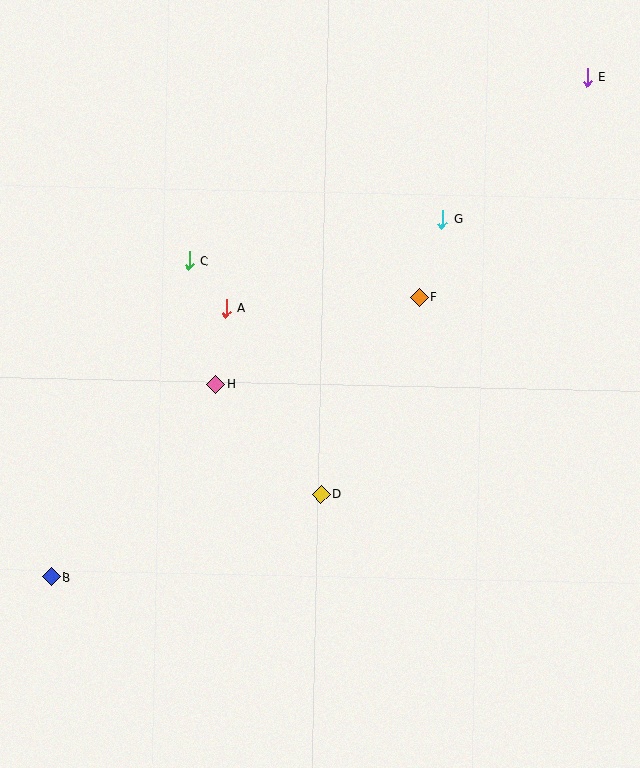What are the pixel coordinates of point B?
Point B is at (51, 577).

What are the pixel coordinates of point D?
Point D is at (321, 494).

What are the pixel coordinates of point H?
Point H is at (216, 384).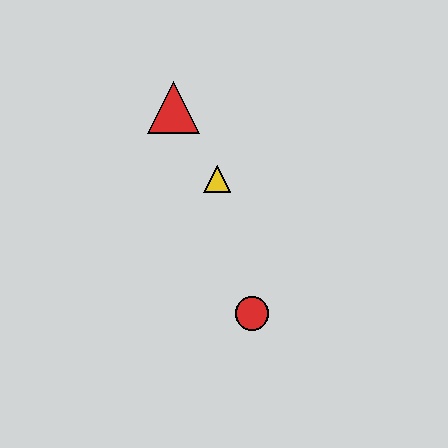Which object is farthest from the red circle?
The red triangle is farthest from the red circle.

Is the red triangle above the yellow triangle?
Yes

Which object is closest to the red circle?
The yellow triangle is closest to the red circle.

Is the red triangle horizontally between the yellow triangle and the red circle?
No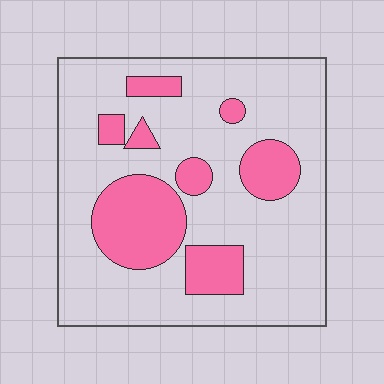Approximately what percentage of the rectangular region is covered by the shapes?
Approximately 25%.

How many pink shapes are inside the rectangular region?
8.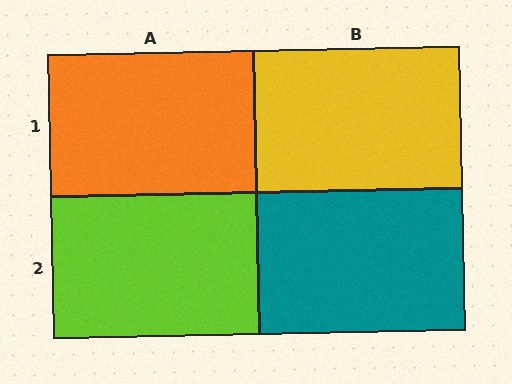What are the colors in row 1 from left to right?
Orange, yellow.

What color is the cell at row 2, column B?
Teal.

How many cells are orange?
1 cell is orange.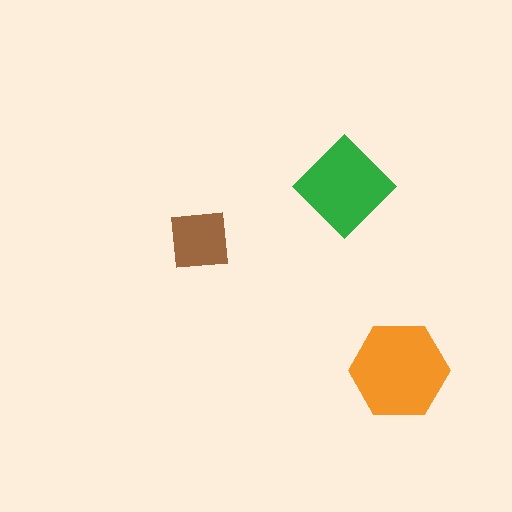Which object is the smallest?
The brown square.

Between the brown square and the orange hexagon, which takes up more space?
The orange hexagon.